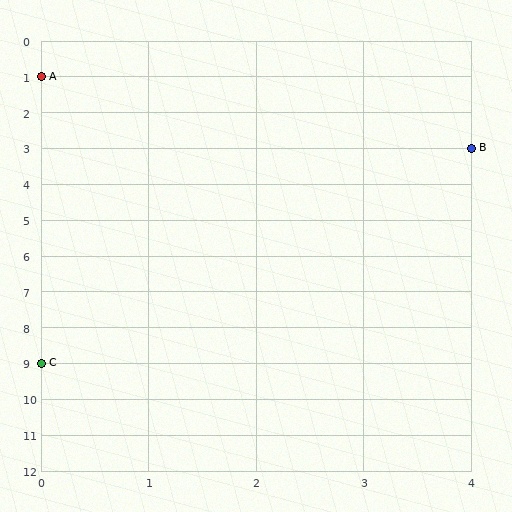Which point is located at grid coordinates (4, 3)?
Point B is at (4, 3).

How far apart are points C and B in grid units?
Points C and B are 4 columns and 6 rows apart (about 7.2 grid units diagonally).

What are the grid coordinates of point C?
Point C is at grid coordinates (0, 9).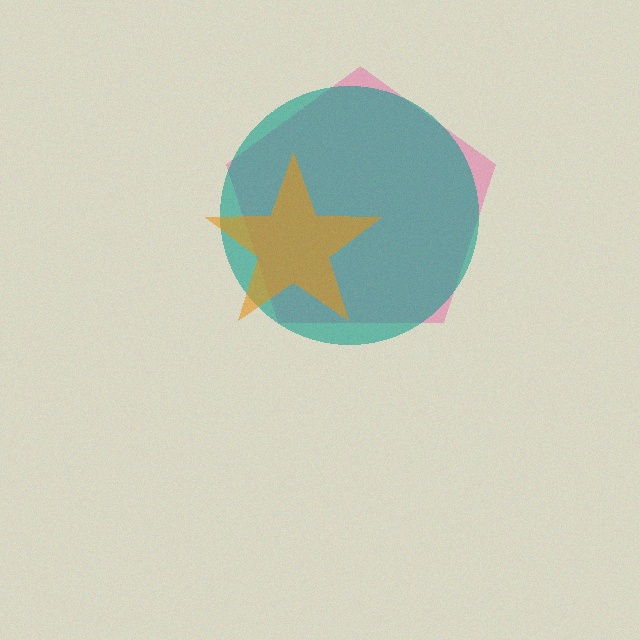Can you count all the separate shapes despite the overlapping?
Yes, there are 3 separate shapes.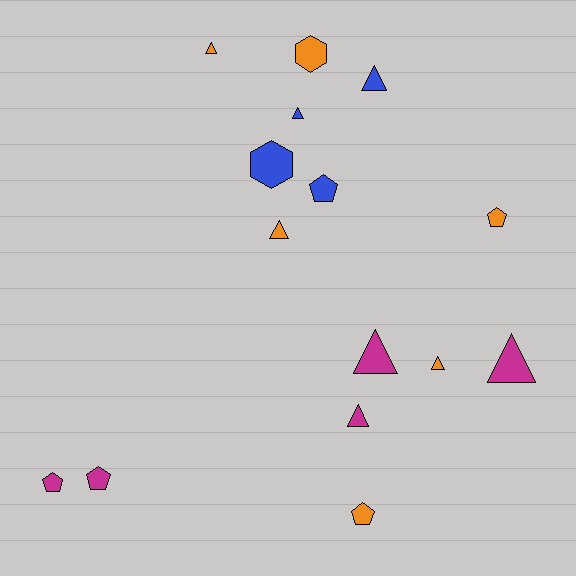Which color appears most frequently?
Orange, with 6 objects.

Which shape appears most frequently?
Triangle, with 8 objects.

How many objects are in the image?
There are 15 objects.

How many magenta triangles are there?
There are 3 magenta triangles.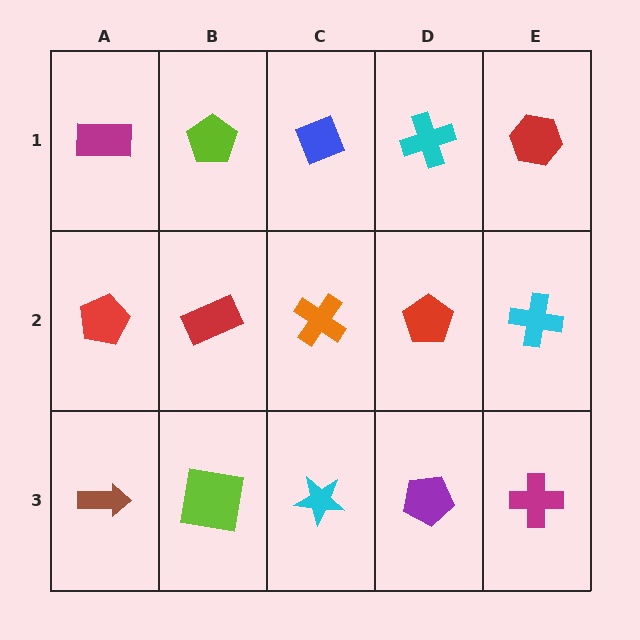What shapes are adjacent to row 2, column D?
A cyan cross (row 1, column D), a purple pentagon (row 3, column D), an orange cross (row 2, column C), a cyan cross (row 2, column E).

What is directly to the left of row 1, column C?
A lime pentagon.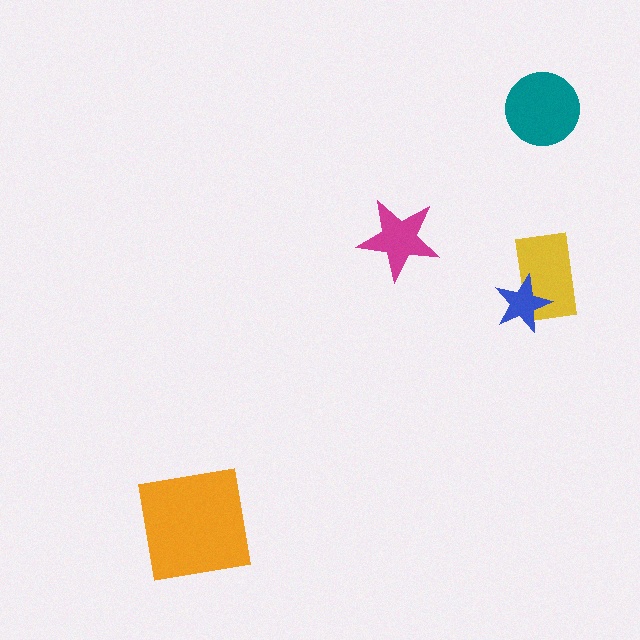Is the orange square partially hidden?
No, no other shape covers it.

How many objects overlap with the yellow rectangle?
1 object overlaps with the yellow rectangle.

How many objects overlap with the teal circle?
0 objects overlap with the teal circle.